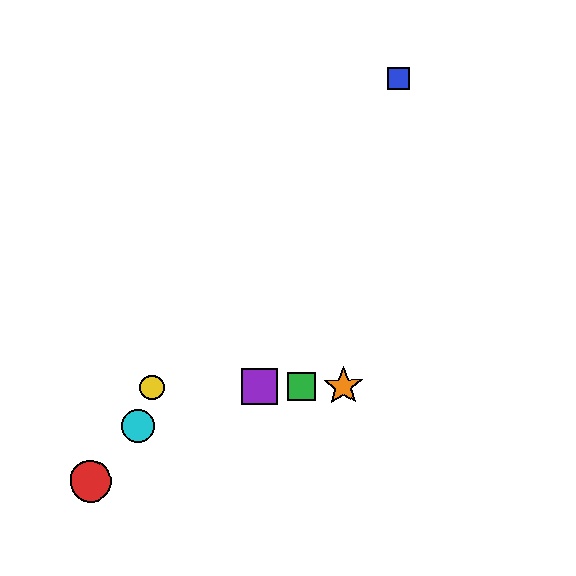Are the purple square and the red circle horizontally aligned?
No, the purple square is at y≈387 and the red circle is at y≈481.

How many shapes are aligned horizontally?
4 shapes (the green square, the yellow circle, the purple square, the orange star) are aligned horizontally.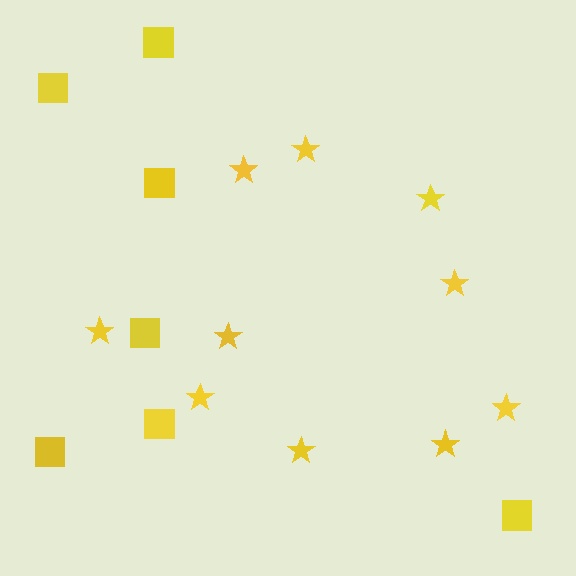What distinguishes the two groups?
There are 2 groups: one group of stars (10) and one group of squares (7).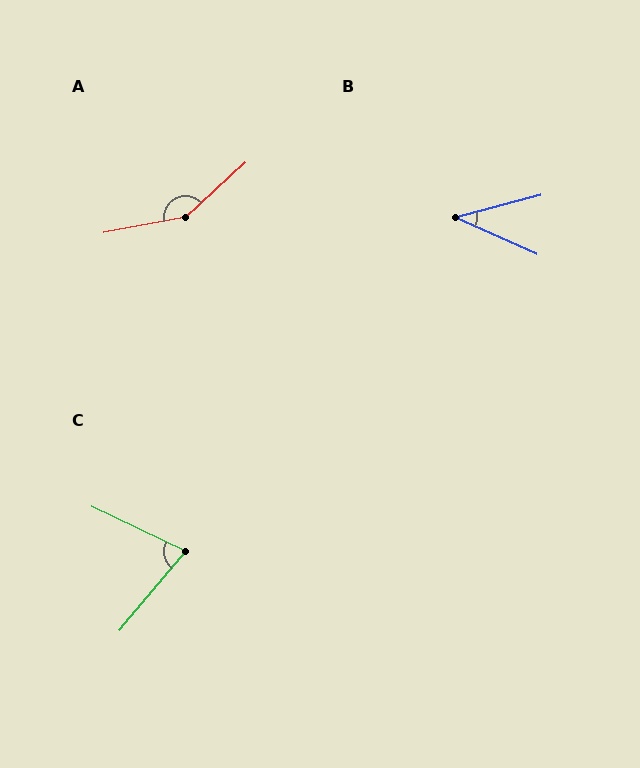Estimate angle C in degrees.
Approximately 76 degrees.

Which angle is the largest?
A, at approximately 148 degrees.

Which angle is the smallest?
B, at approximately 39 degrees.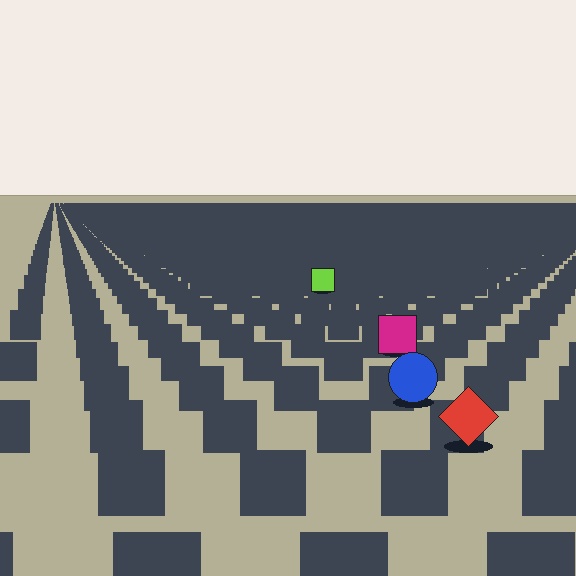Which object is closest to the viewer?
The red diamond is closest. The texture marks near it are larger and more spread out.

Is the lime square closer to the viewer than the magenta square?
No. The magenta square is closer — you can tell from the texture gradient: the ground texture is coarser near it.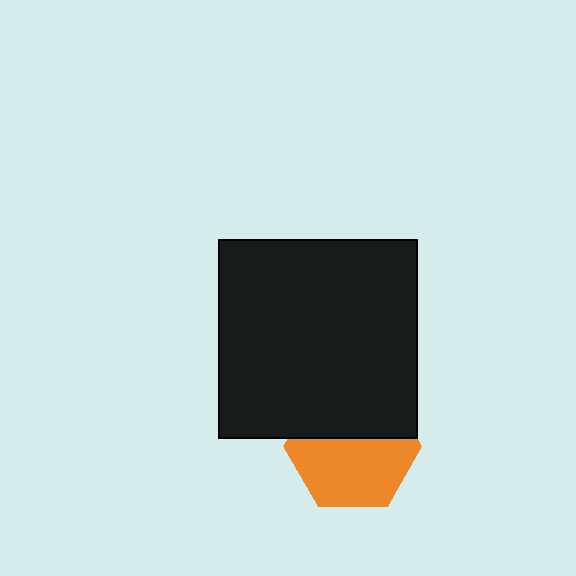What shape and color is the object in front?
The object in front is a black square.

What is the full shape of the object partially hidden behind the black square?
The partially hidden object is an orange hexagon.